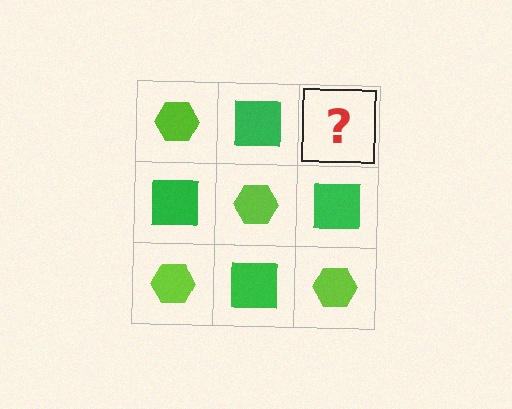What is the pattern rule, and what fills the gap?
The rule is that it alternates lime hexagon and green square in a checkerboard pattern. The gap should be filled with a lime hexagon.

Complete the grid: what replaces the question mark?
The question mark should be replaced with a lime hexagon.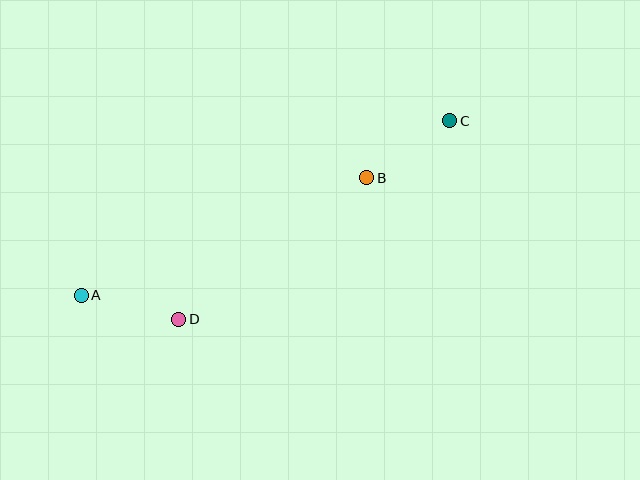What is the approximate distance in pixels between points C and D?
The distance between C and D is approximately 336 pixels.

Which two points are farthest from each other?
Points A and C are farthest from each other.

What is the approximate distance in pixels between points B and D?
The distance between B and D is approximately 236 pixels.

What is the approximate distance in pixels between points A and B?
The distance between A and B is approximately 309 pixels.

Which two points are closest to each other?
Points A and D are closest to each other.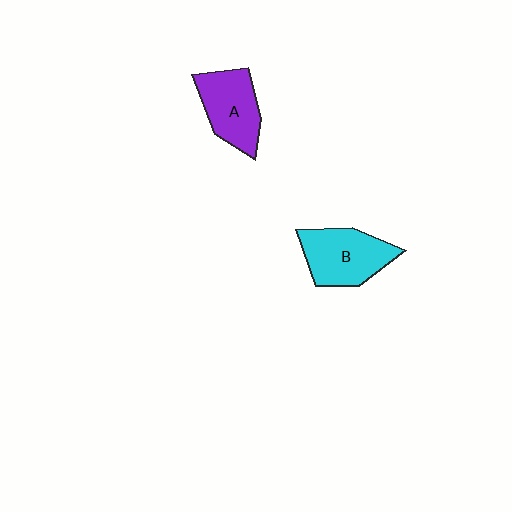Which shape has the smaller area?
Shape A (purple).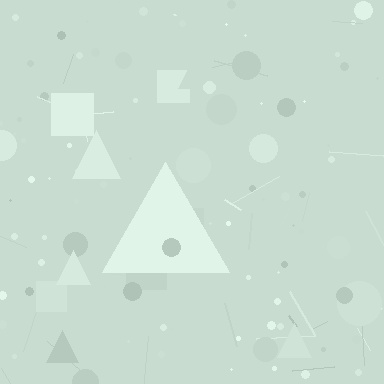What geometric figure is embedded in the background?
A triangle is embedded in the background.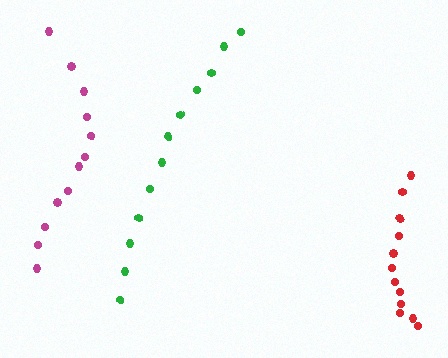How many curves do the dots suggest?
There are 3 distinct paths.